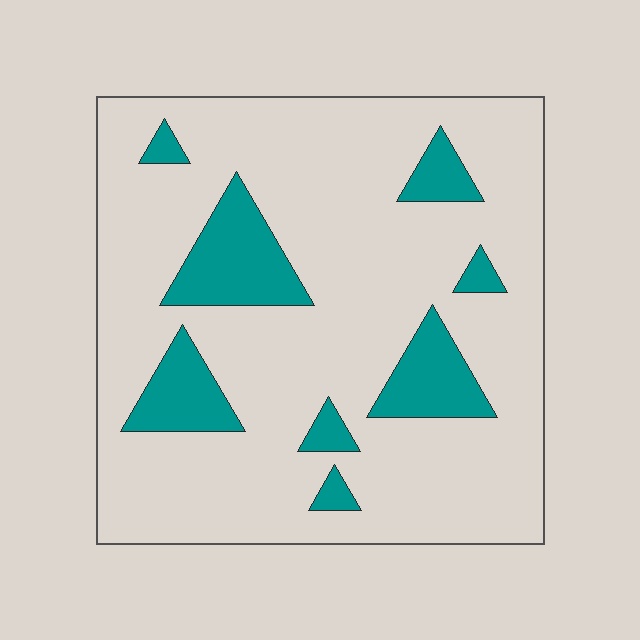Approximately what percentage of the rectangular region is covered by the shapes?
Approximately 15%.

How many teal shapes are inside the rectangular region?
8.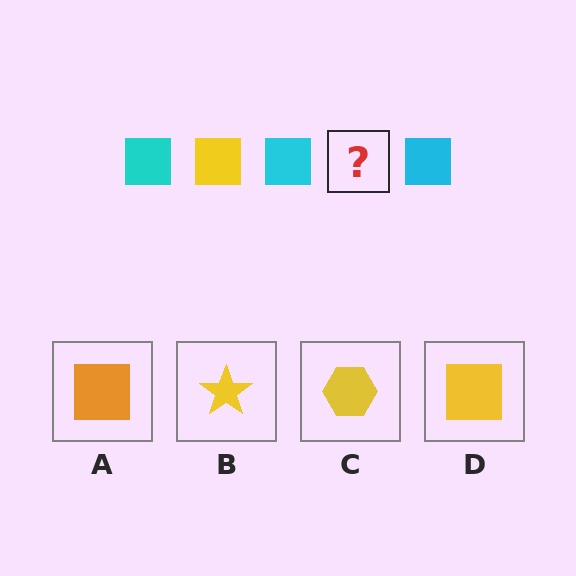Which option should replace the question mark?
Option D.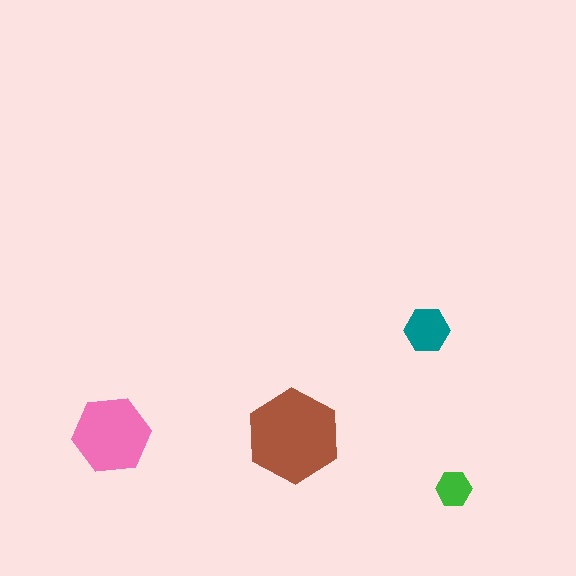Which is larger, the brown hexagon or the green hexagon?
The brown one.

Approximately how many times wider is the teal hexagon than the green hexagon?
About 1.5 times wider.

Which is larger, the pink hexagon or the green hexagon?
The pink one.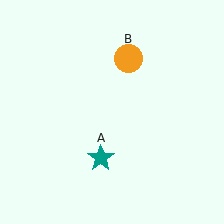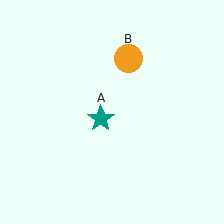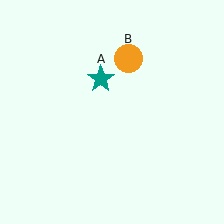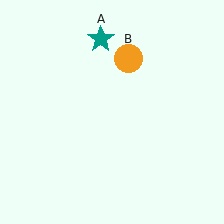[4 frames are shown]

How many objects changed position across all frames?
1 object changed position: teal star (object A).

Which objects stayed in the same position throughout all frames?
Orange circle (object B) remained stationary.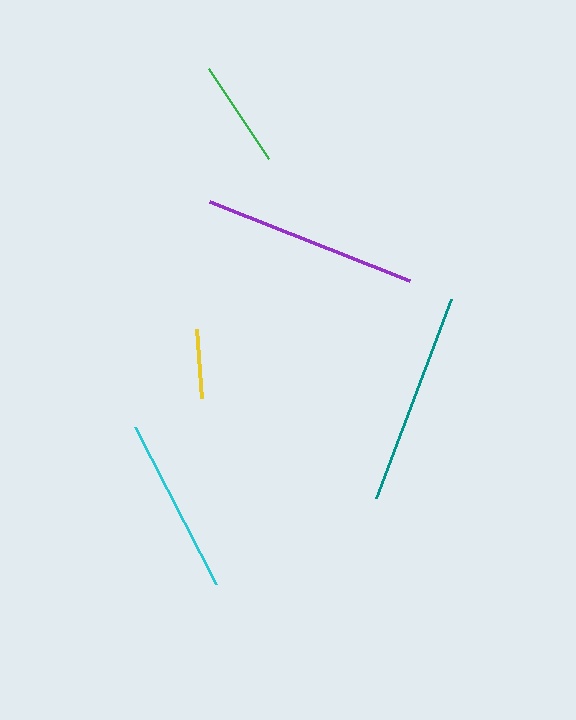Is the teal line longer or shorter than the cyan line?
The teal line is longer than the cyan line.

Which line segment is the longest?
The purple line is the longest at approximately 216 pixels.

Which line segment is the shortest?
The yellow line is the shortest at approximately 69 pixels.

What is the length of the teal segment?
The teal segment is approximately 213 pixels long.